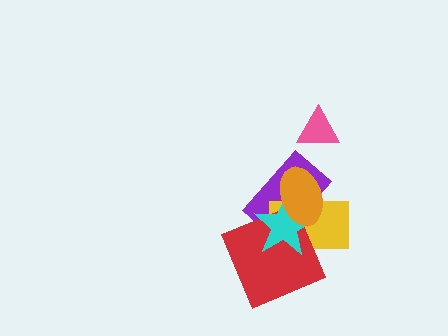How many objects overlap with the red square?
3 objects overlap with the red square.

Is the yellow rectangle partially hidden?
Yes, it is partially covered by another shape.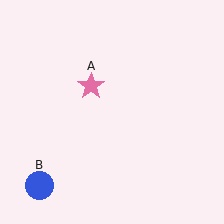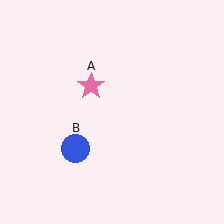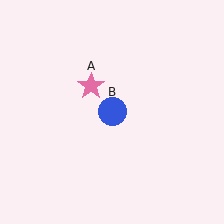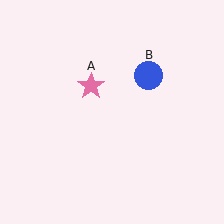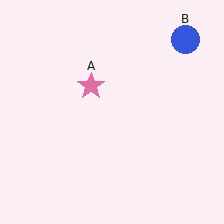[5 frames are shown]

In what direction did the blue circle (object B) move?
The blue circle (object B) moved up and to the right.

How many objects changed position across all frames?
1 object changed position: blue circle (object B).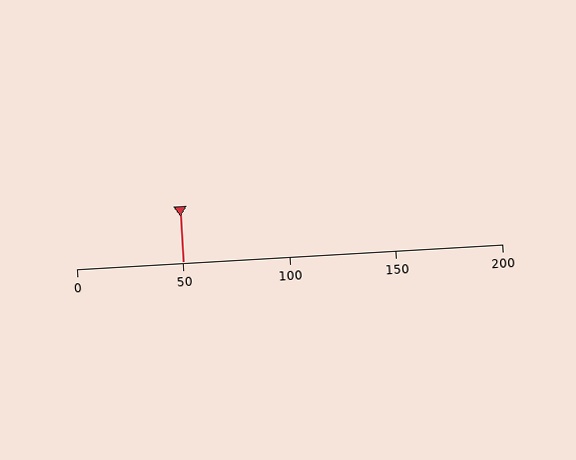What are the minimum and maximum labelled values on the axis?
The axis runs from 0 to 200.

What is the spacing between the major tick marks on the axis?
The major ticks are spaced 50 apart.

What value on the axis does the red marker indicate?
The marker indicates approximately 50.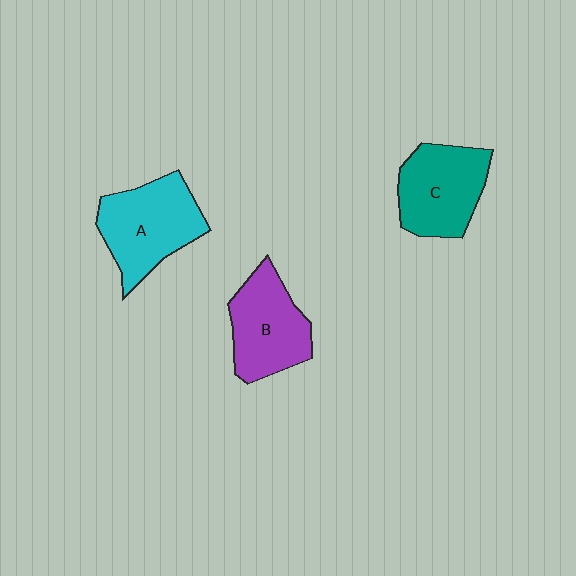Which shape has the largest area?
Shape A (cyan).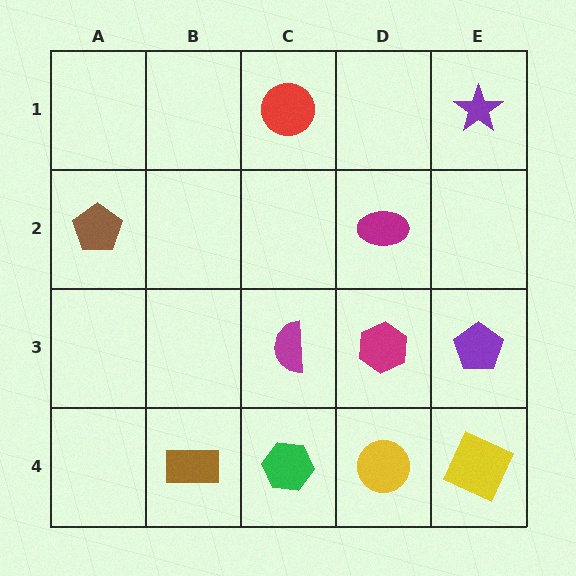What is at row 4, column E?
A yellow square.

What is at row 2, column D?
A magenta ellipse.